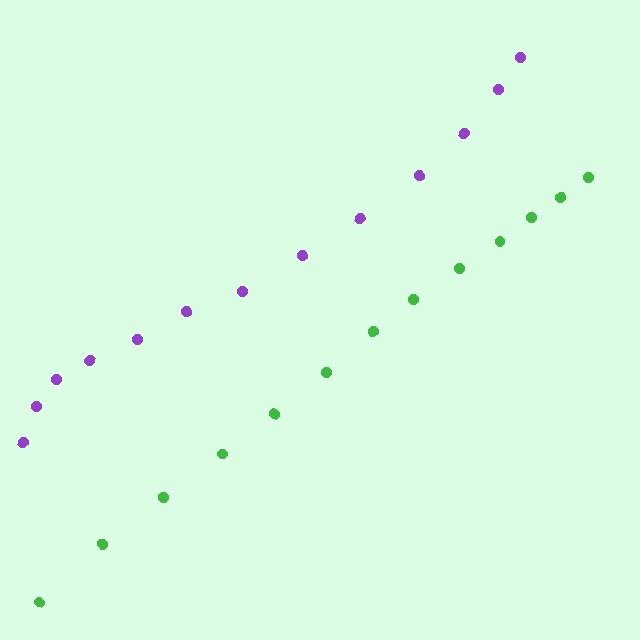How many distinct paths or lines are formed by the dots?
There are 2 distinct paths.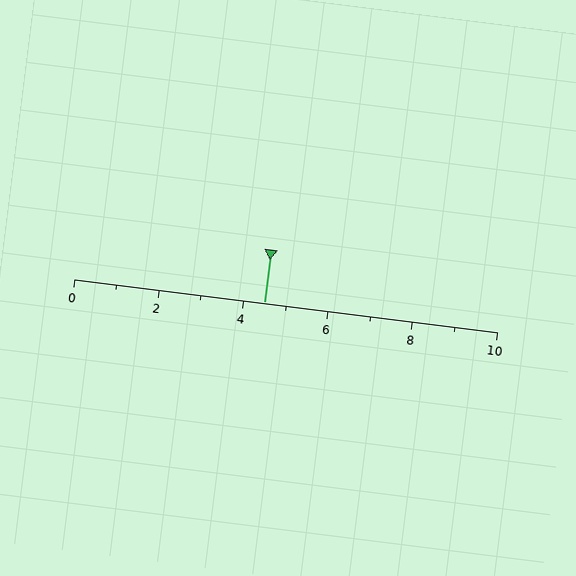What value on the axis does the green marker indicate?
The marker indicates approximately 4.5.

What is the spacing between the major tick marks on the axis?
The major ticks are spaced 2 apart.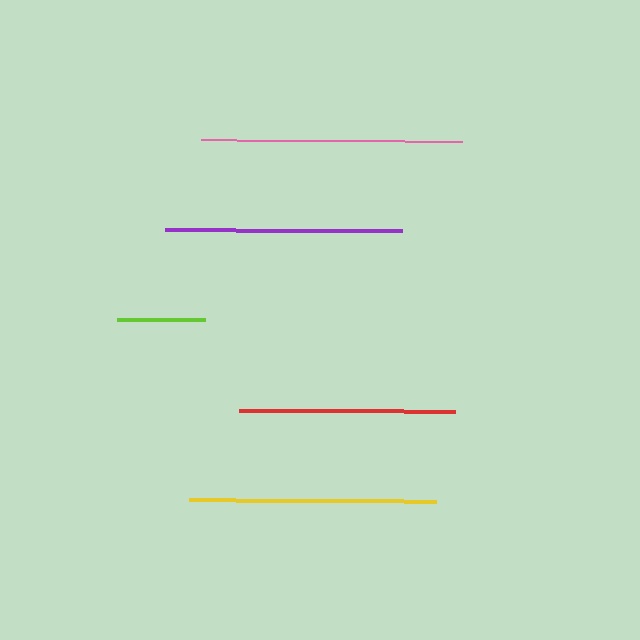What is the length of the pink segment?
The pink segment is approximately 261 pixels long.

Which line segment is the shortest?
The lime line is the shortest at approximately 88 pixels.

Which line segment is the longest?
The pink line is the longest at approximately 261 pixels.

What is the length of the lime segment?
The lime segment is approximately 88 pixels long.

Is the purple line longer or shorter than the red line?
The purple line is longer than the red line.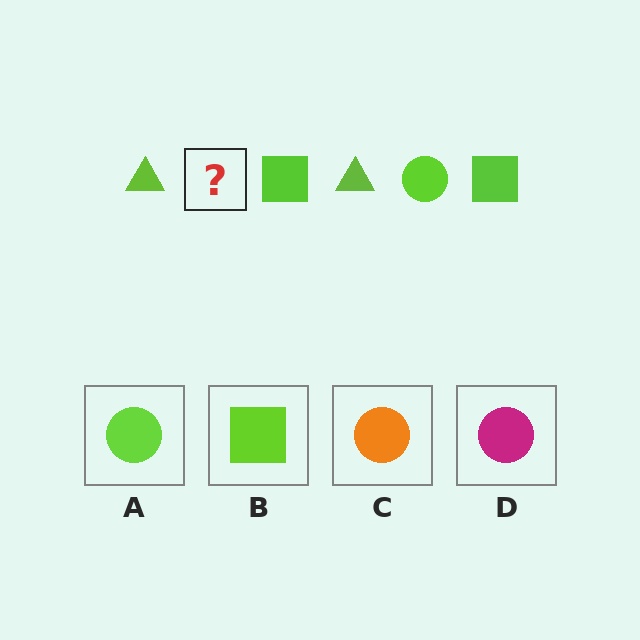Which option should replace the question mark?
Option A.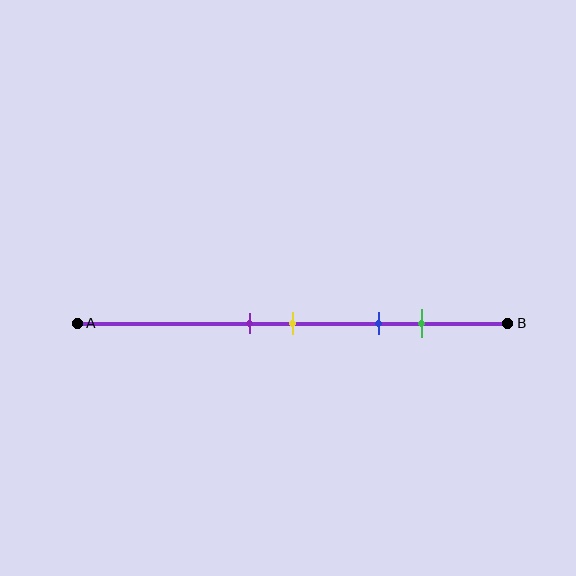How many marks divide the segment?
There are 4 marks dividing the segment.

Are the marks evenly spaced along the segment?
No, the marks are not evenly spaced.